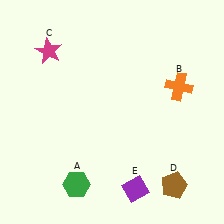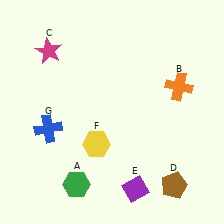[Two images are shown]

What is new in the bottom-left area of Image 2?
A yellow hexagon (F) was added in the bottom-left area of Image 2.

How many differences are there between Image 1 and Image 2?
There are 2 differences between the two images.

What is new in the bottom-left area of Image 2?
A blue cross (G) was added in the bottom-left area of Image 2.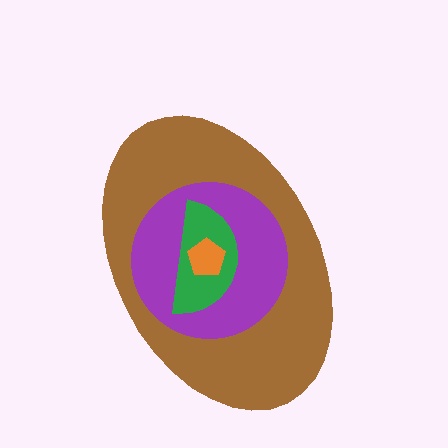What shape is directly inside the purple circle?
The green semicircle.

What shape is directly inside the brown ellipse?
The purple circle.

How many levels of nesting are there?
4.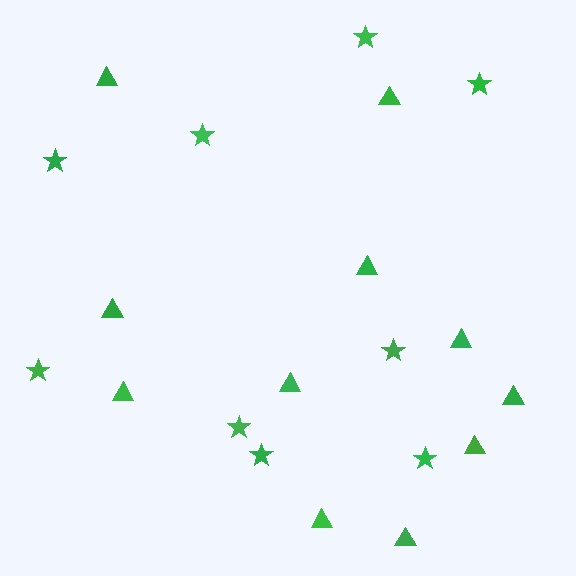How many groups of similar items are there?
There are 2 groups: one group of stars (9) and one group of triangles (11).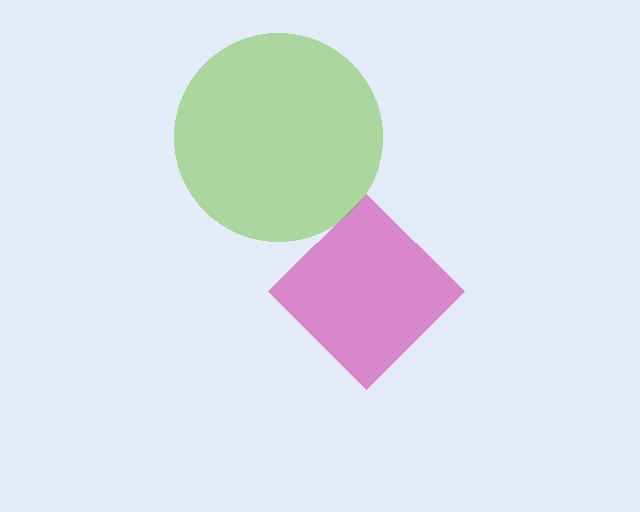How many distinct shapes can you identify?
There are 2 distinct shapes: a magenta diamond, a lime circle.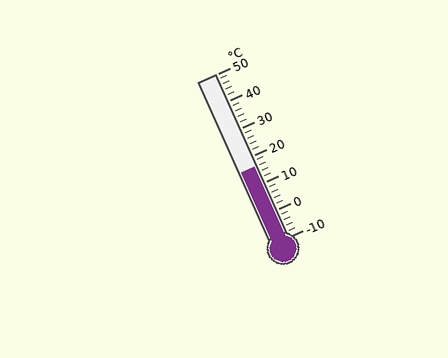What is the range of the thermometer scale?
The thermometer scale ranges from -10°C to 50°C.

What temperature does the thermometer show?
The thermometer shows approximately 16°C.